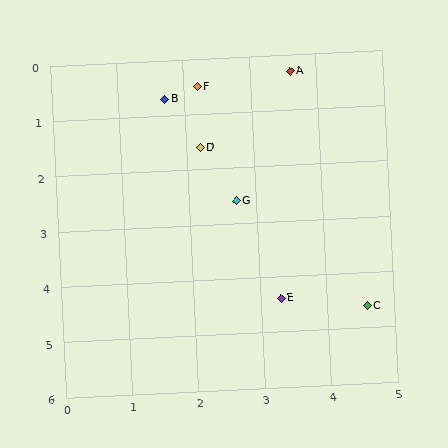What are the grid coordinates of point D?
Point D is at approximately (2.2, 1.6).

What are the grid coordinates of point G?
Point G is at approximately (2.7, 2.6).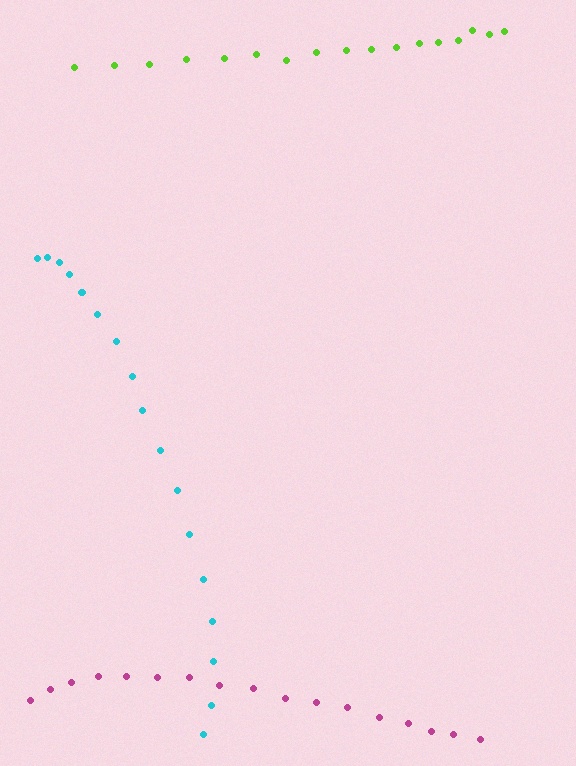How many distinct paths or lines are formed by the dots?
There are 3 distinct paths.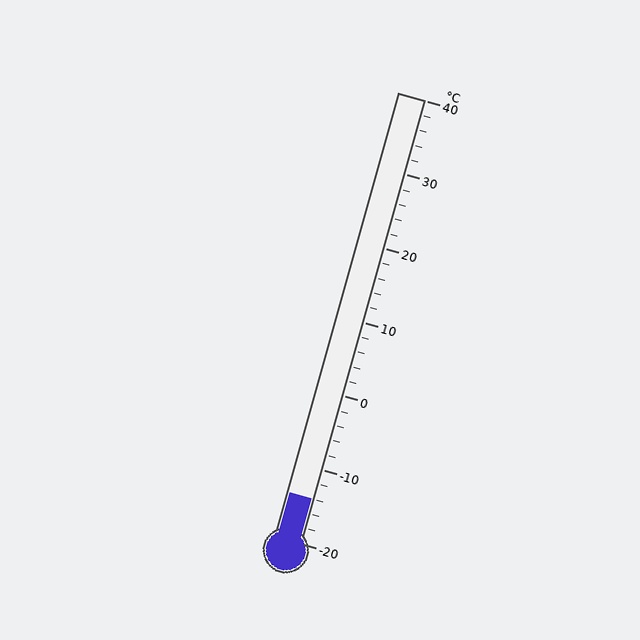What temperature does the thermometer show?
The thermometer shows approximately -14°C.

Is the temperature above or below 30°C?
The temperature is below 30°C.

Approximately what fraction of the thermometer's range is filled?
The thermometer is filled to approximately 10% of its range.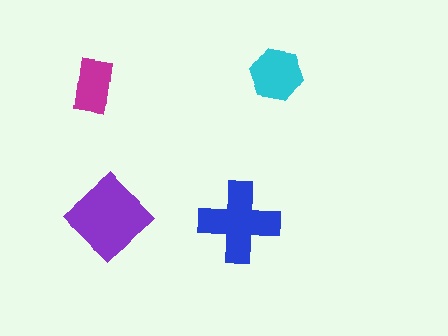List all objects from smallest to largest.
The magenta rectangle, the cyan hexagon, the blue cross, the purple diamond.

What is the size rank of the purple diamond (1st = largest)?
1st.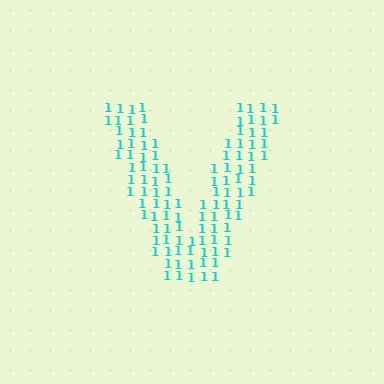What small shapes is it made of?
It is made of small digit 1's.